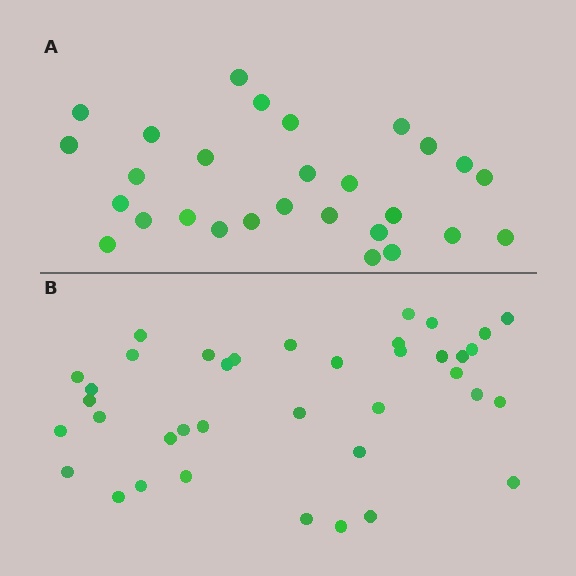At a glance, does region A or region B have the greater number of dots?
Region B (the bottom region) has more dots.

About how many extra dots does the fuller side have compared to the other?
Region B has roughly 10 or so more dots than region A.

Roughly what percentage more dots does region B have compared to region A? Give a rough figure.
About 35% more.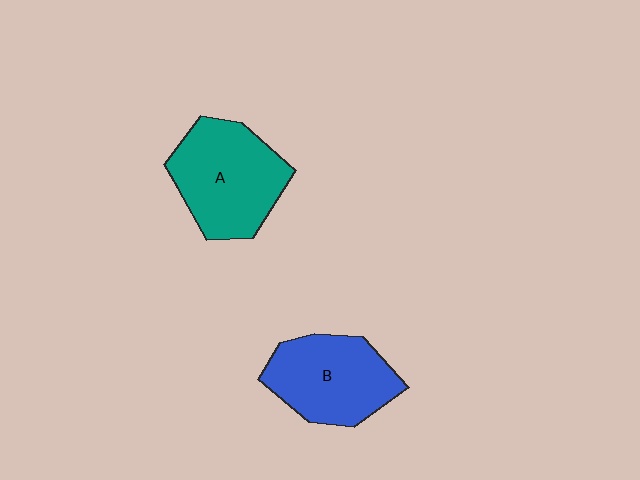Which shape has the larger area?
Shape A (teal).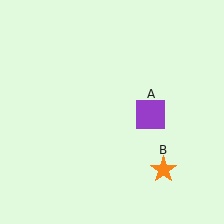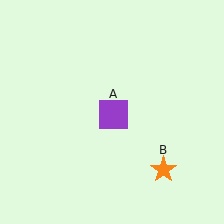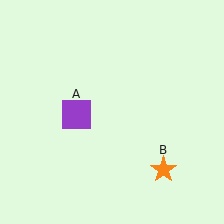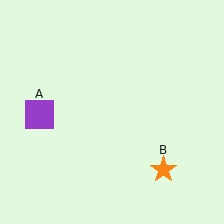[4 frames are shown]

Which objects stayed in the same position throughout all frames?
Orange star (object B) remained stationary.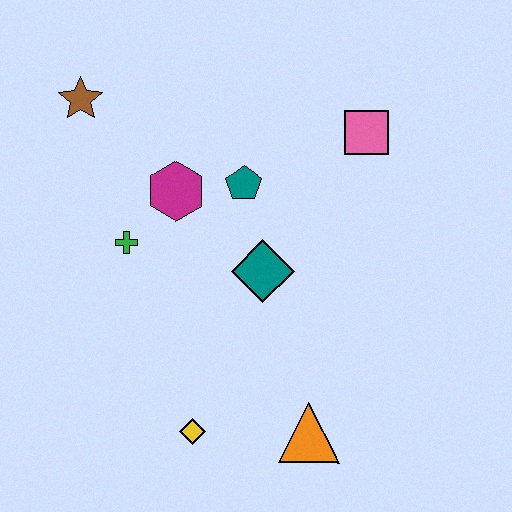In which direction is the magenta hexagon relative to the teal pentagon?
The magenta hexagon is to the left of the teal pentagon.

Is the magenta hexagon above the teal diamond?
Yes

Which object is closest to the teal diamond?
The teal pentagon is closest to the teal diamond.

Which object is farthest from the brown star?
The orange triangle is farthest from the brown star.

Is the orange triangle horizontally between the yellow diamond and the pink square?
Yes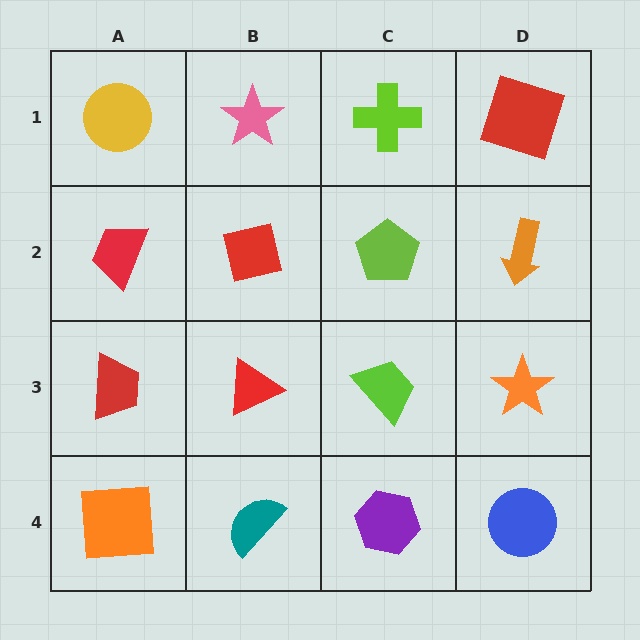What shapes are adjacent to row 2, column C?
A lime cross (row 1, column C), a lime trapezoid (row 3, column C), a red square (row 2, column B), an orange arrow (row 2, column D).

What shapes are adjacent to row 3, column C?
A lime pentagon (row 2, column C), a purple hexagon (row 4, column C), a red triangle (row 3, column B), an orange star (row 3, column D).